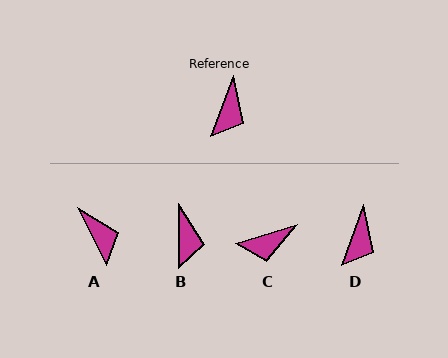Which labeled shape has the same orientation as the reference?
D.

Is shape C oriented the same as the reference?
No, it is off by about 52 degrees.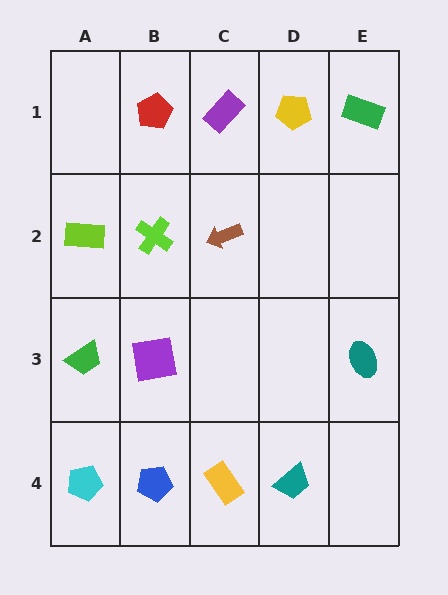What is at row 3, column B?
A purple square.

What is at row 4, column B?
A blue pentagon.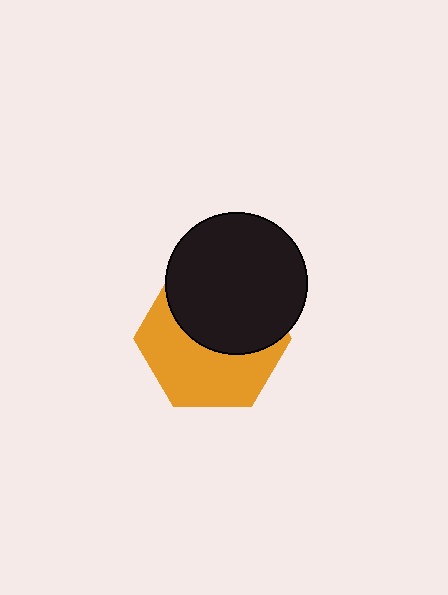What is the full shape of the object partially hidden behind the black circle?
The partially hidden object is an orange hexagon.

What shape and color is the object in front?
The object in front is a black circle.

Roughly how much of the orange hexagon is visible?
About half of it is visible (roughly 52%).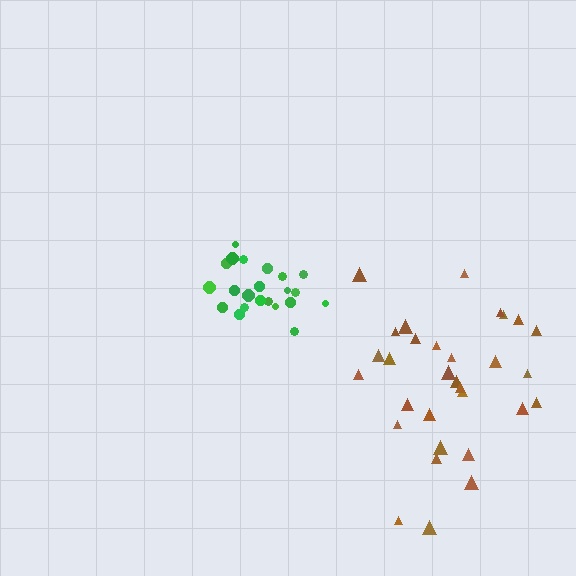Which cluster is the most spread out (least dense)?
Brown.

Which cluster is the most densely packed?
Green.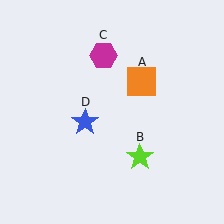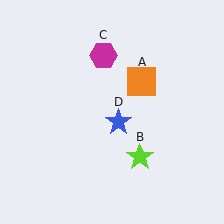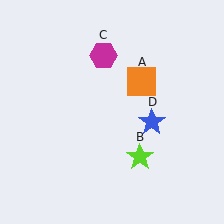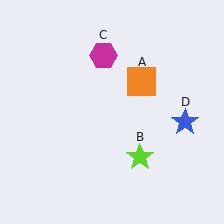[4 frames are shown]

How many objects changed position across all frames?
1 object changed position: blue star (object D).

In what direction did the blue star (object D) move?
The blue star (object D) moved right.